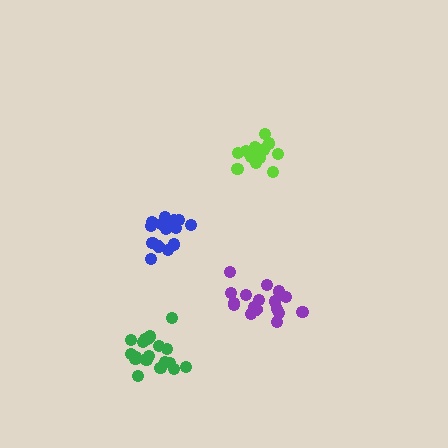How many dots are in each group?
Group 1: 17 dots, Group 2: 14 dots, Group 3: 20 dots, Group 4: 16 dots (67 total).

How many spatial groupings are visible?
There are 4 spatial groupings.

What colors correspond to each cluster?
The clusters are colored: purple, lime, green, blue.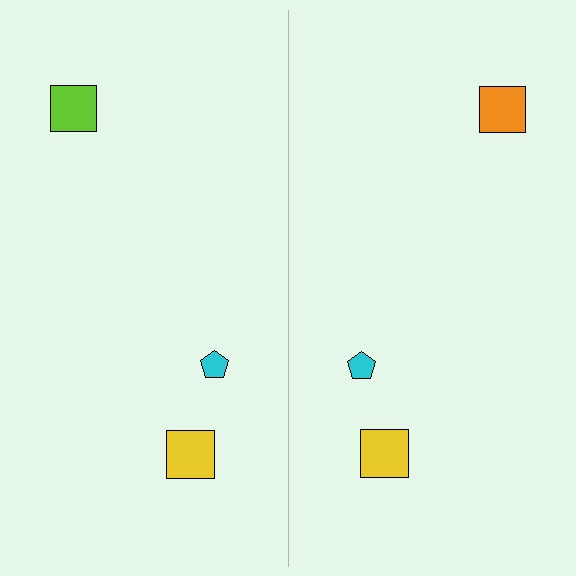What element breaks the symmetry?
The orange square on the right side breaks the symmetry — its mirror counterpart is lime.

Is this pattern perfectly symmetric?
No, the pattern is not perfectly symmetric. The orange square on the right side breaks the symmetry — its mirror counterpart is lime.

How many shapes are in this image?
There are 6 shapes in this image.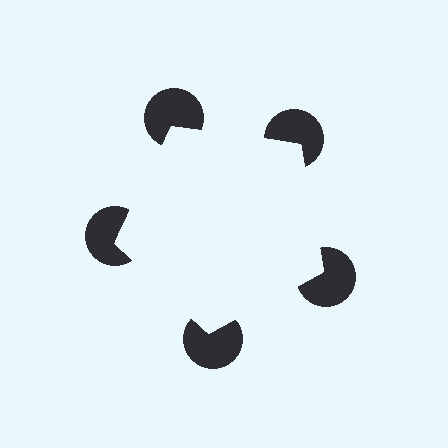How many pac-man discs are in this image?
There are 5 — one at each vertex of the illusory pentagon.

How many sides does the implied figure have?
5 sides.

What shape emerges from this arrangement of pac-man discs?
An illusory pentagon — its edges are inferred from the aligned wedge cuts in the pac-man discs, not physically drawn.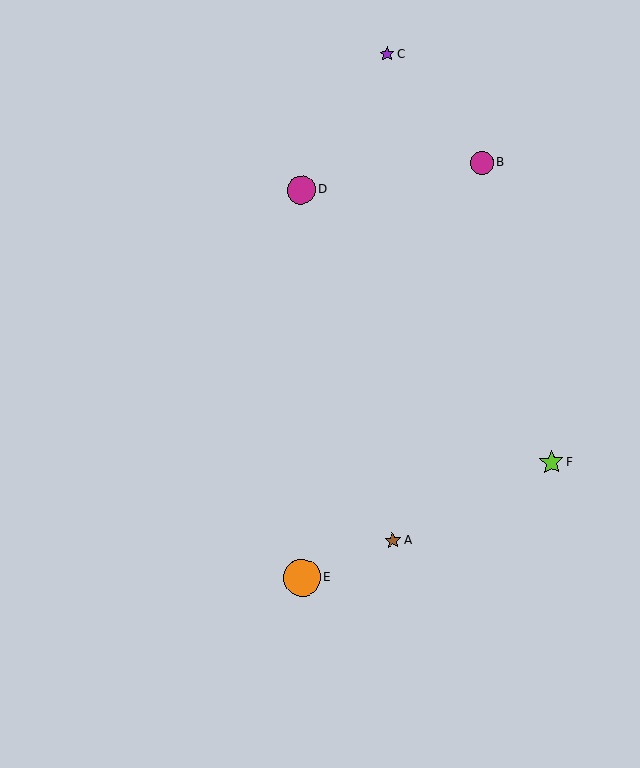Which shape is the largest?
The orange circle (labeled E) is the largest.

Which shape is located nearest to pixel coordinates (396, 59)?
The purple star (labeled C) at (387, 54) is nearest to that location.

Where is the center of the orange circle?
The center of the orange circle is at (302, 577).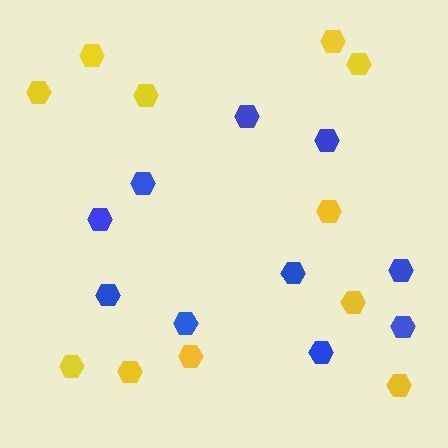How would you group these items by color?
There are 2 groups: one group of yellow hexagons (11) and one group of blue hexagons (10).